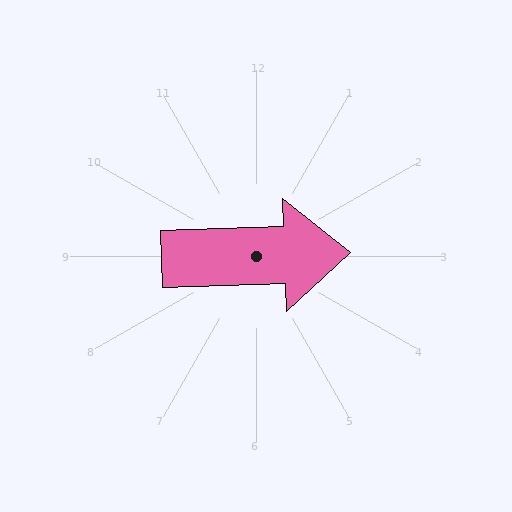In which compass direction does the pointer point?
East.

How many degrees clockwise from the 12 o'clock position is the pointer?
Approximately 88 degrees.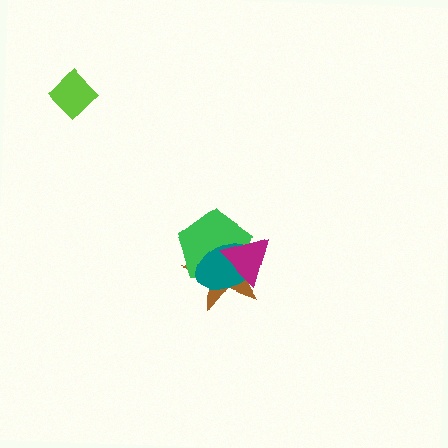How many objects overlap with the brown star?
3 objects overlap with the brown star.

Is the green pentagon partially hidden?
Yes, it is partially covered by another shape.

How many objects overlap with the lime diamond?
0 objects overlap with the lime diamond.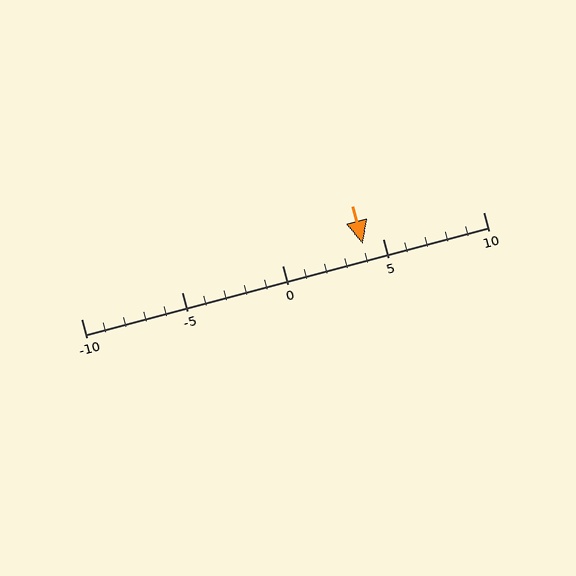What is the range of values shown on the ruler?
The ruler shows values from -10 to 10.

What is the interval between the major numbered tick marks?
The major tick marks are spaced 5 units apart.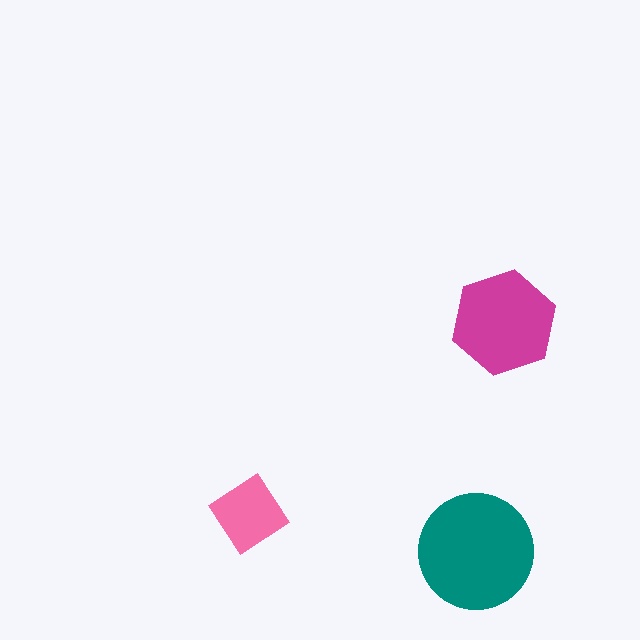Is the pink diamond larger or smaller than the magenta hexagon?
Smaller.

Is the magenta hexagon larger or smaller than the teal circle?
Smaller.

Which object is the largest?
The teal circle.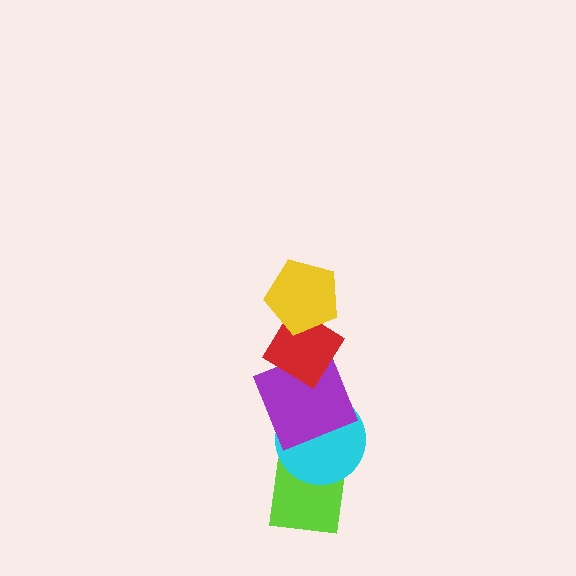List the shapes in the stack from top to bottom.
From top to bottom: the yellow pentagon, the red diamond, the purple square, the cyan circle, the lime square.